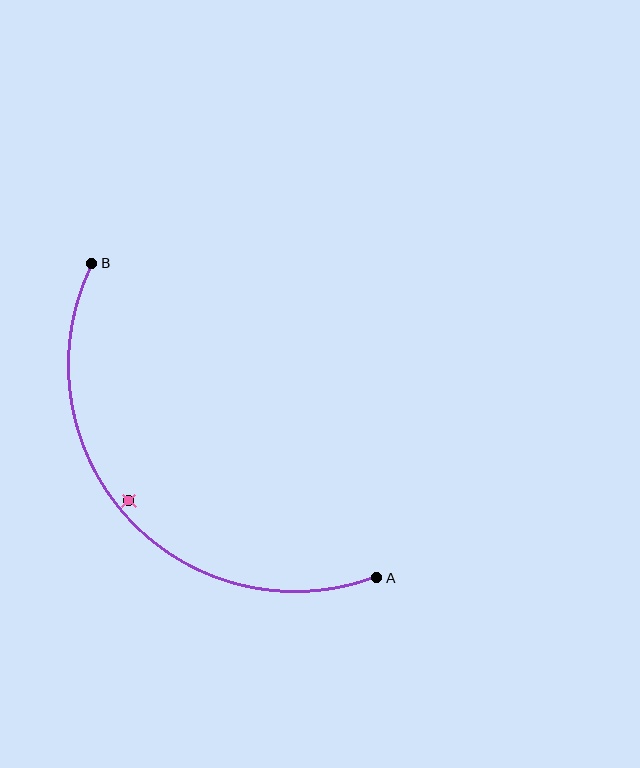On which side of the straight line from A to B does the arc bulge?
The arc bulges below and to the left of the straight line connecting A and B.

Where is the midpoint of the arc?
The arc midpoint is the point on the curve farthest from the straight line joining A and B. It sits below and to the left of that line.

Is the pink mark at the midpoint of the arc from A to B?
No — the pink mark does not lie on the arc at all. It sits slightly inside the curve.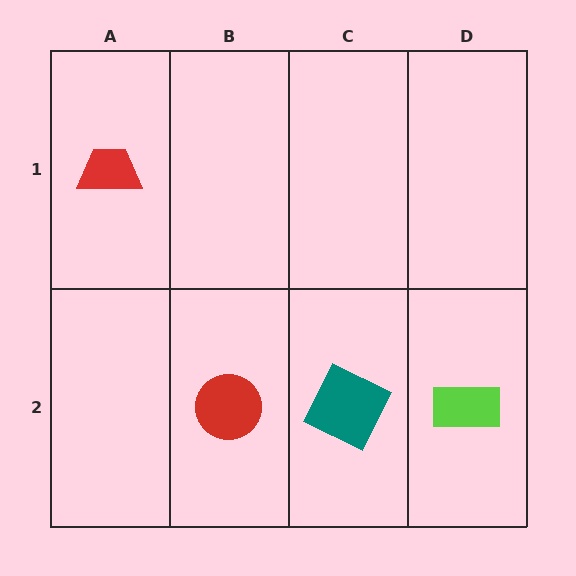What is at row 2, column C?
A teal square.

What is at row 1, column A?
A red trapezoid.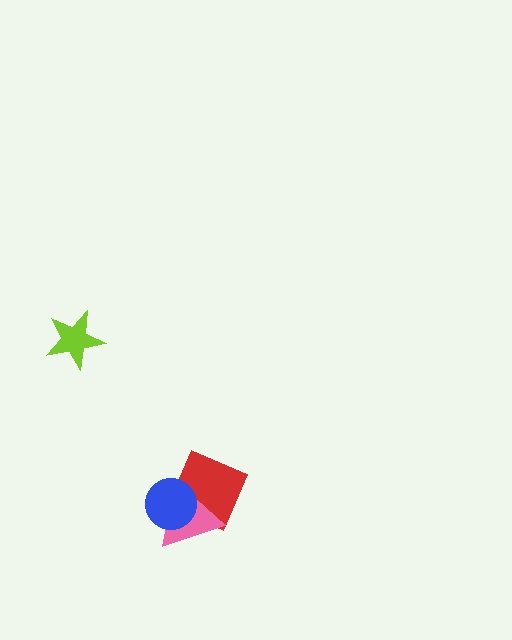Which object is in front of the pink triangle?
The blue circle is in front of the pink triangle.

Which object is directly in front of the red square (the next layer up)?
The pink triangle is directly in front of the red square.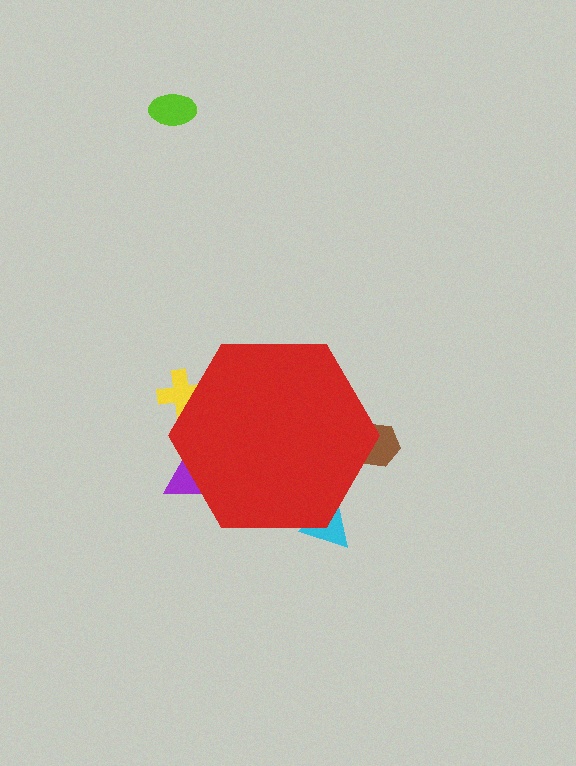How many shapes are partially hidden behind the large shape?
4 shapes are partially hidden.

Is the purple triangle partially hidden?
Yes, the purple triangle is partially hidden behind the red hexagon.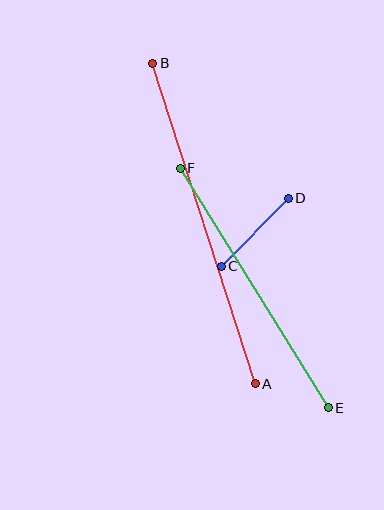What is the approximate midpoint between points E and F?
The midpoint is at approximately (254, 288) pixels.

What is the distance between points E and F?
The distance is approximately 281 pixels.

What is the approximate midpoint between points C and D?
The midpoint is at approximately (255, 232) pixels.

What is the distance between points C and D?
The distance is approximately 95 pixels.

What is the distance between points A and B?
The distance is approximately 337 pixels.